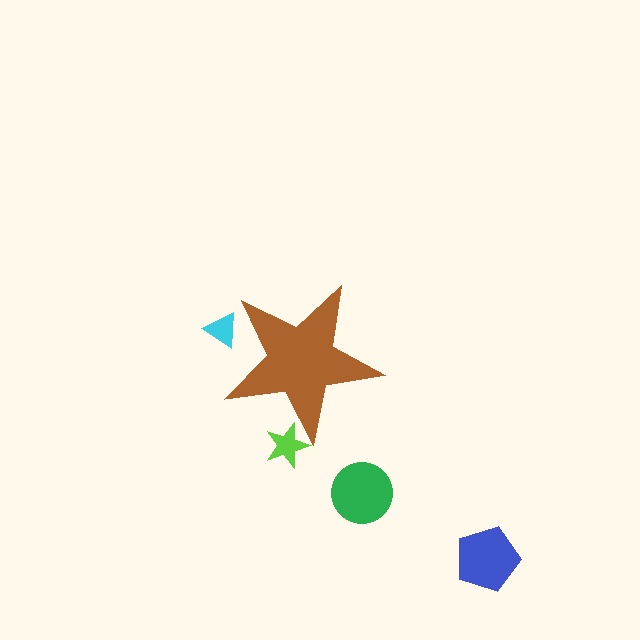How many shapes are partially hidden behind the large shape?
2 shapes are partially hidden.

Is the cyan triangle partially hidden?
Yes, the cyan triangle is partially hidden behind the brown star.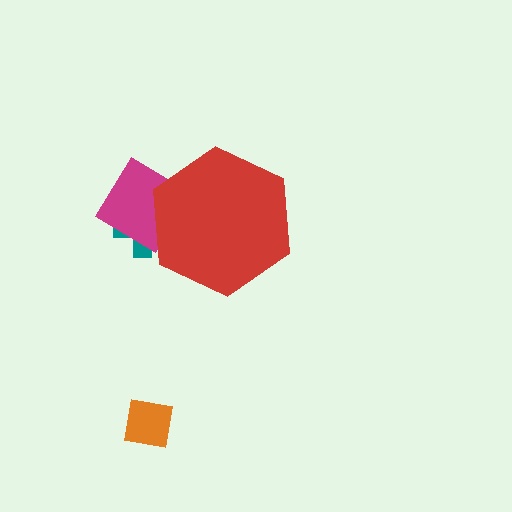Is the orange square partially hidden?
No, the orange square is fully visible.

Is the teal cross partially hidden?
Yes, the teal cross is partially hidden behind the red hexagon.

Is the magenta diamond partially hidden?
Yes, the magenta diamond is partially hidden behind the red hexagon.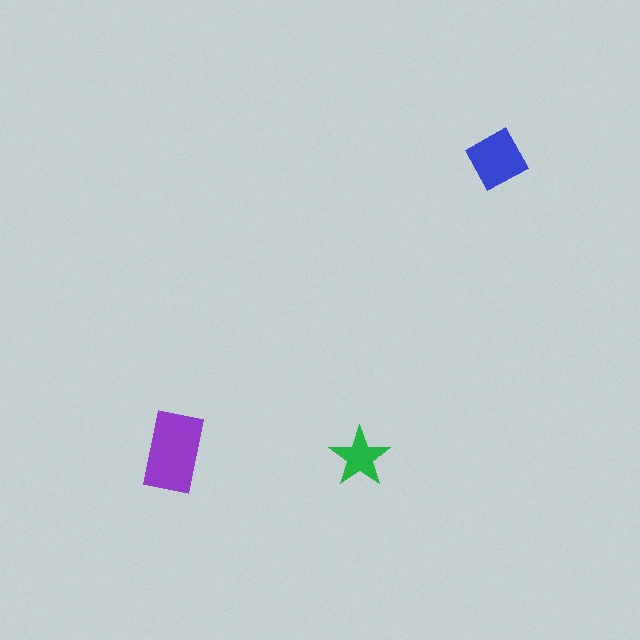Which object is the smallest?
The green star.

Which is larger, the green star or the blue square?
The blue square.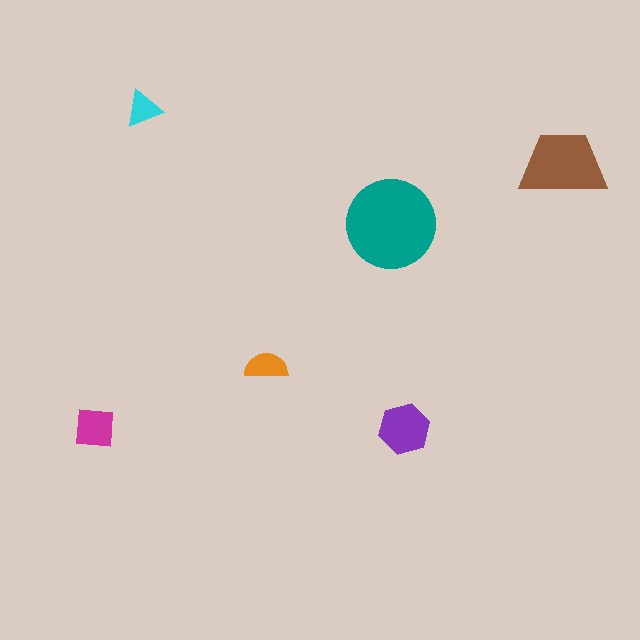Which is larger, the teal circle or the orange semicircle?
The teal circle.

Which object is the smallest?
The cyan triangle.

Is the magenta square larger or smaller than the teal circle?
Smaller.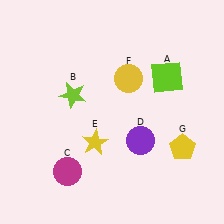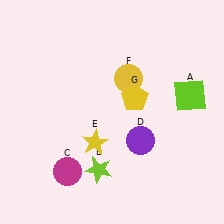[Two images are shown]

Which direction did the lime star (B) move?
The lime star (B) moved down.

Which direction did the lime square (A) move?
The lime square (A) moved right.